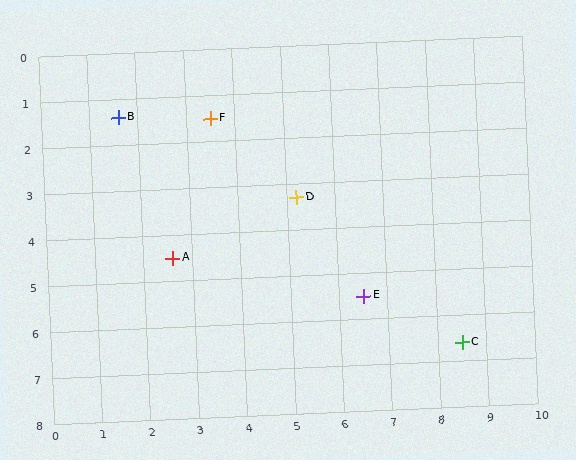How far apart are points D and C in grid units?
Points D and C are about 4.7 grid units apart.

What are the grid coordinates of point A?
Point A is at approximately (2.6, 4.5).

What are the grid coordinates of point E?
Point E is at approximately (6.5, 5.5).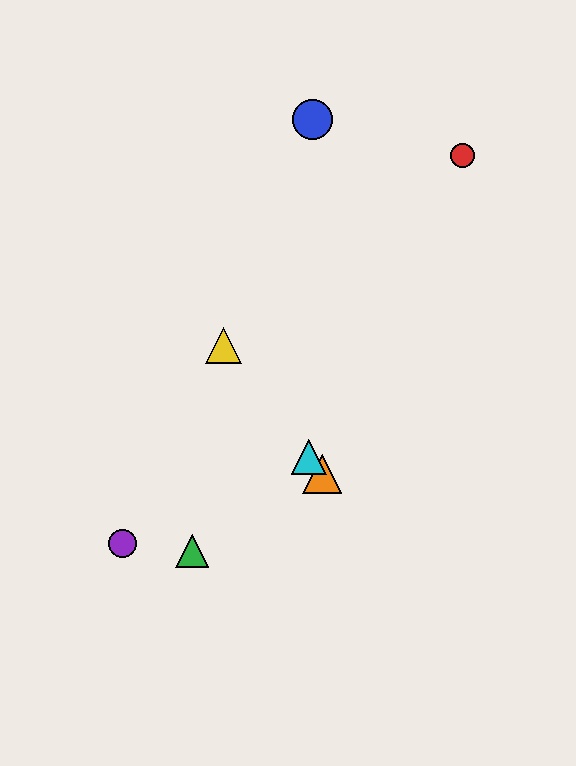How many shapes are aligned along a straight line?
3 shapes (the yellow triangle, the orange triangle, the cyan triangle) are aligned along a straight line.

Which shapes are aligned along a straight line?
The yellow triangle, the orange triangle, the cyan triangle are aligned along a straight line.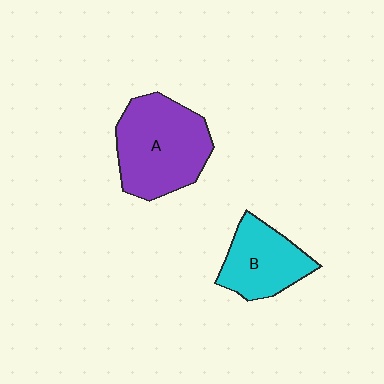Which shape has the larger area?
Shape A (purple).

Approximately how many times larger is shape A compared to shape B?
Approximately 1.5 times.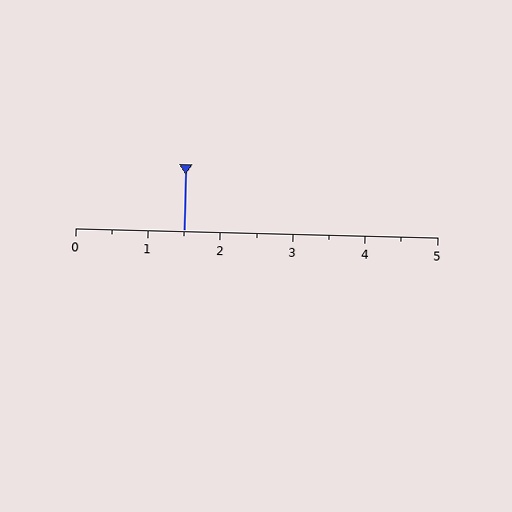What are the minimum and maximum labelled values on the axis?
The axis runs from 0 to 5.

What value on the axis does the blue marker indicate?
The marker indicates approximately 1.5.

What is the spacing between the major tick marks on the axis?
The major ticks are spaced 1 apart.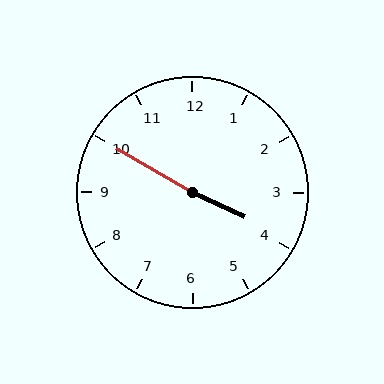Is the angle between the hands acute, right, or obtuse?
It is obtuse.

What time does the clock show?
3:50.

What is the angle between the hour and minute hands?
Approximately 175 degrees.